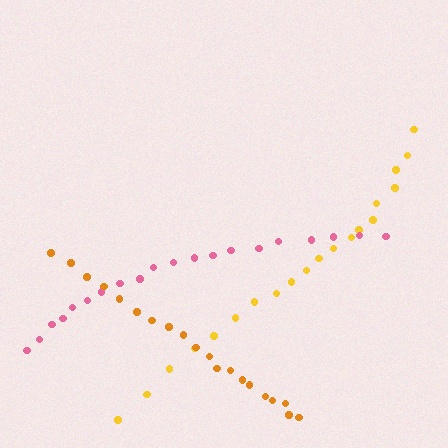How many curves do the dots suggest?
There are 3 distinct paths.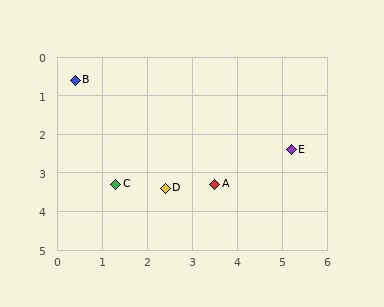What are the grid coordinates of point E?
Point E is at approximately (5.2, 2.4).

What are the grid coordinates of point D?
Point D is at approximately (2.4, 3.4).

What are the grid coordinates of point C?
Point C is at approximately (1.3, 3.3).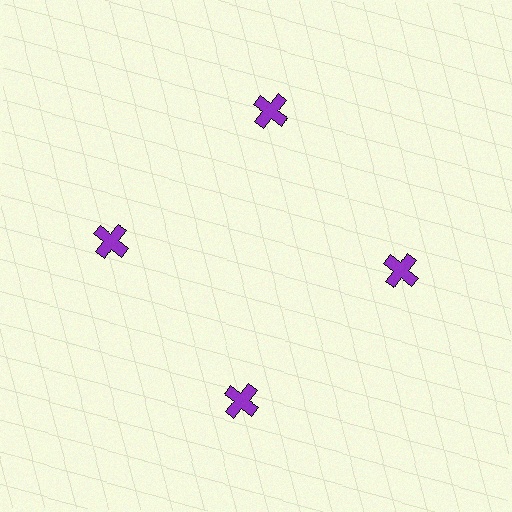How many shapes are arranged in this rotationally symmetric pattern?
There are 4 shapes, arranged in 4 groups of 1.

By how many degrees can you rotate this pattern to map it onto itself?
The pattern maps onto itself every 90 degrees of rotation.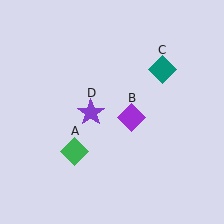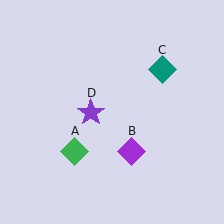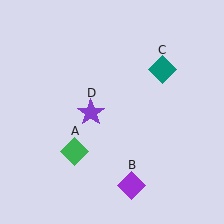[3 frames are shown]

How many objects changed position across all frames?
1 object changed position: purple diamond (object B).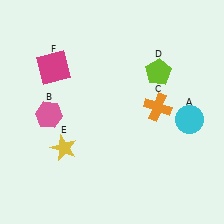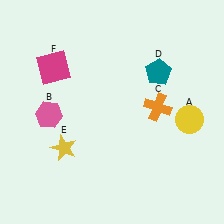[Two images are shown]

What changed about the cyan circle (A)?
In Image 1, A is cyan. In Image 2, it changed to yellow.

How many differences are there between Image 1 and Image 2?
There are 2 differences between the two images.